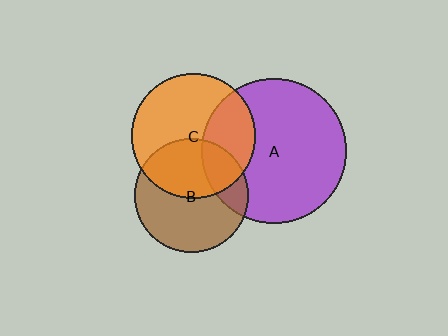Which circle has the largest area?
Circle A (purple).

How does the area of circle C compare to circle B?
Approximately 1.2 times.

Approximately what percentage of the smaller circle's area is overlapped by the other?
Approximately 30%.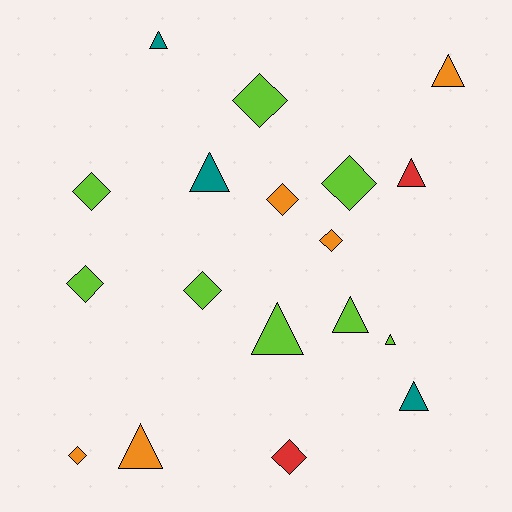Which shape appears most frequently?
Diamond, with 9 objects.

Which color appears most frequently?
Lime, with 8 objects.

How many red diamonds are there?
There is 1 red diamond.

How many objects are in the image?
There are 18 objects.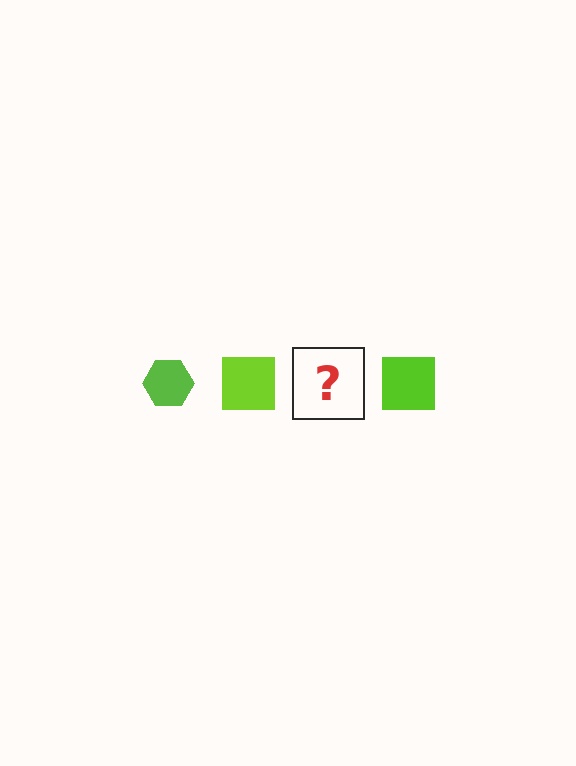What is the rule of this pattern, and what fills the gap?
The rule is that the pattern cycles through hexagon, square shapes in lime. The gap should be filled with a lime hexagon.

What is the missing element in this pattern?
The missing element is a lime hexagon.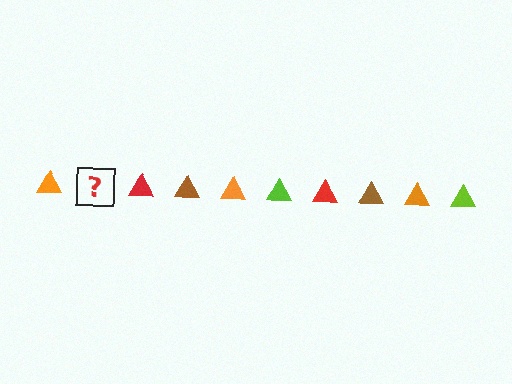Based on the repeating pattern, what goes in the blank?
The blank should be a lime triangle.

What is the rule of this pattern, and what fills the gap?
The rule is that the pattern cycles through orange, lime, red, brown triangles. The gap should be filled with a lime triangle.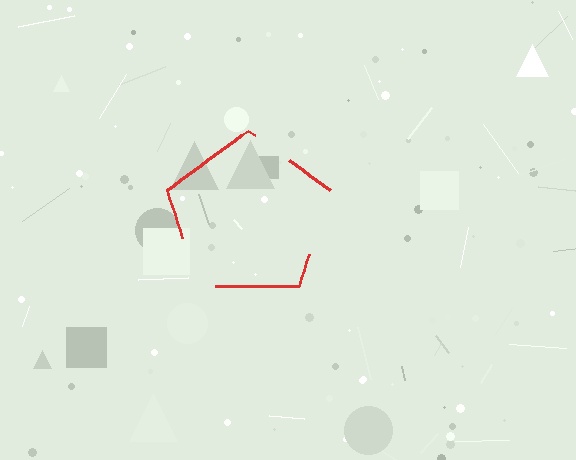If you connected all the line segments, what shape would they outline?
They would outline a pentagon.